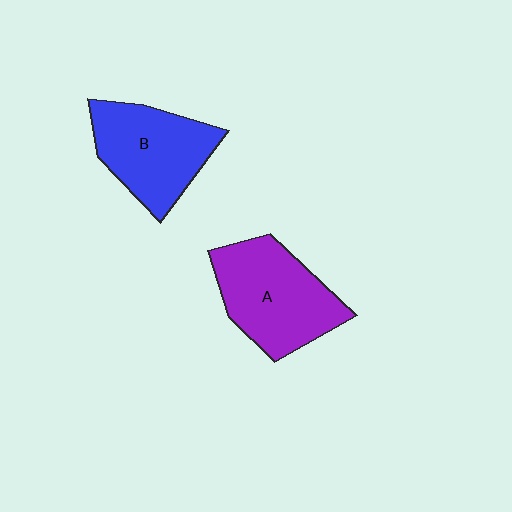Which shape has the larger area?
Shape A (purple).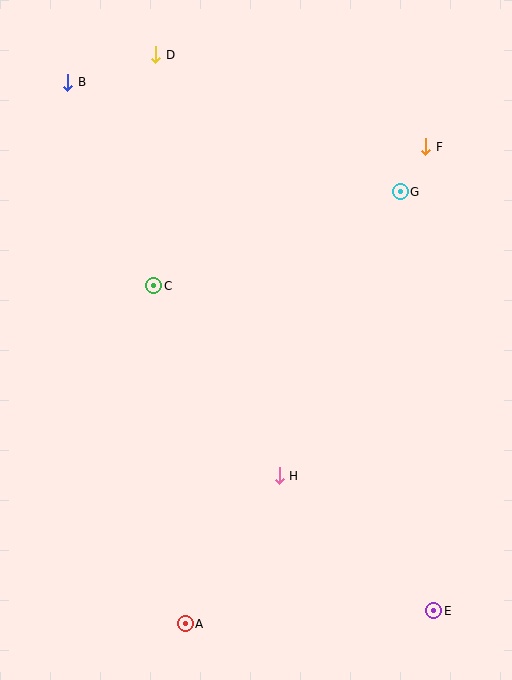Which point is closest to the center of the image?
Point C at (154, 286) is closest to the center.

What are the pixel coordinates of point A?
Point A is at (185, 624).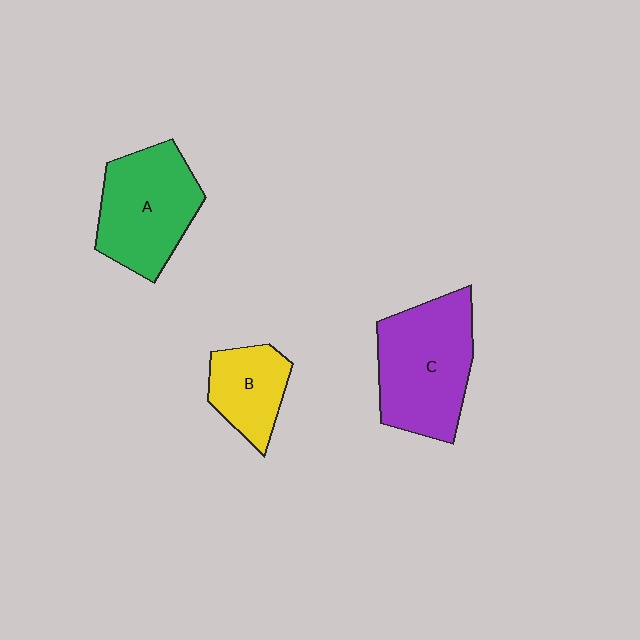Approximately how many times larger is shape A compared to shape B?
Approximately 1.6 times.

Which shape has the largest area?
Shape C (purple).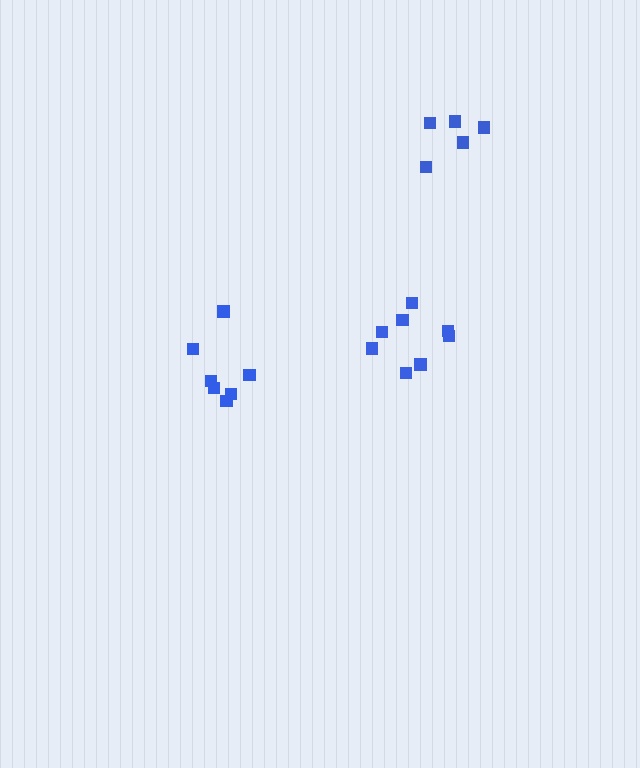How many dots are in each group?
Group 1: 7 dots, Group 2: 8 dots, Group 3: 5 dots (20 total).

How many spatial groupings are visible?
There are 3 spatial groupings.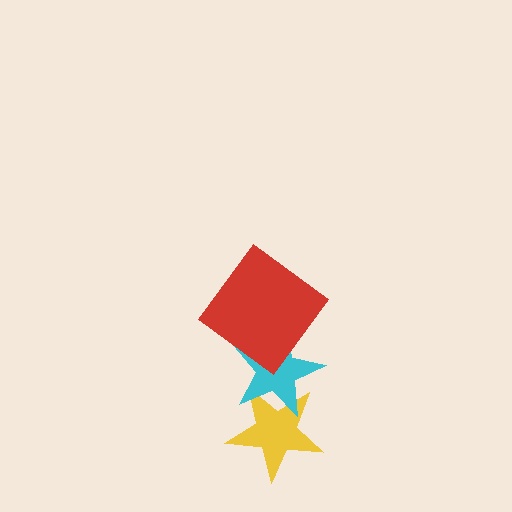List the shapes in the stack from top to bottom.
From top to bottom: the red diamond, the cyan star, the yellow star.